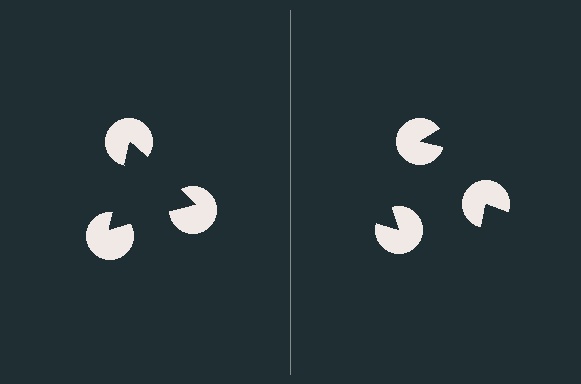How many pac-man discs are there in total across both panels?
6 — 3 on each side.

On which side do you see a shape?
An illusory triangle appears on the left side. On the right side the wedge cuts are rotated, so no coherent shape forms.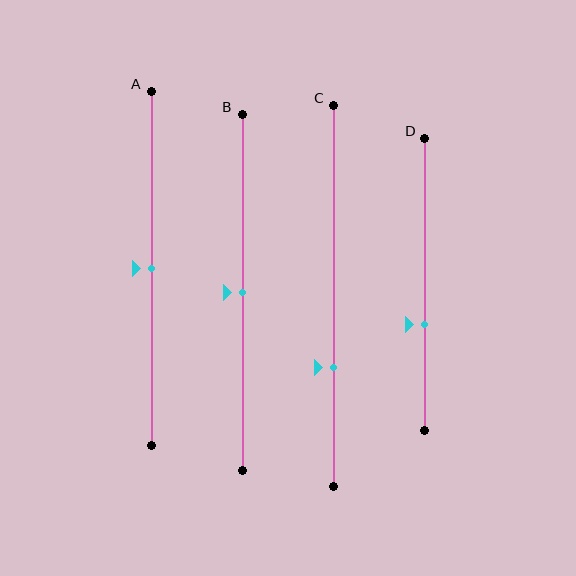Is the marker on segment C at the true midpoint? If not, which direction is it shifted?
No, the marker on segment C is shifted downward by about 19% of the segment length.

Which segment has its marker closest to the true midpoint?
Segment A has its marker closest to the true midpoint.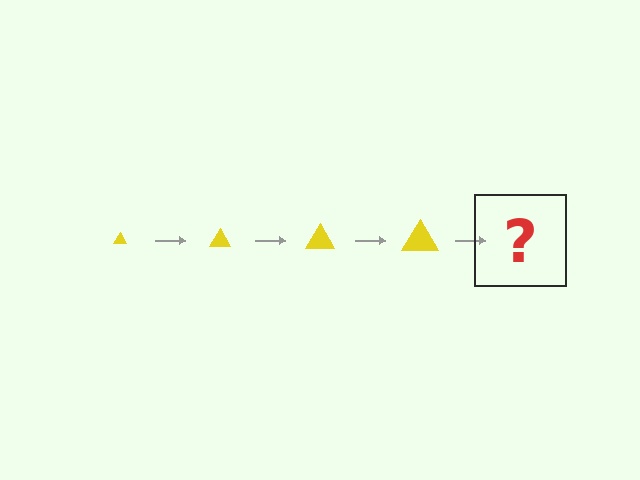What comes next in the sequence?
The next element should be a yellow triangle, larger than the previous one.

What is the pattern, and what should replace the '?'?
The pattern is that the triangle gets progressively larger each step. The '?' should be a yellow triangle, larger than the previous one.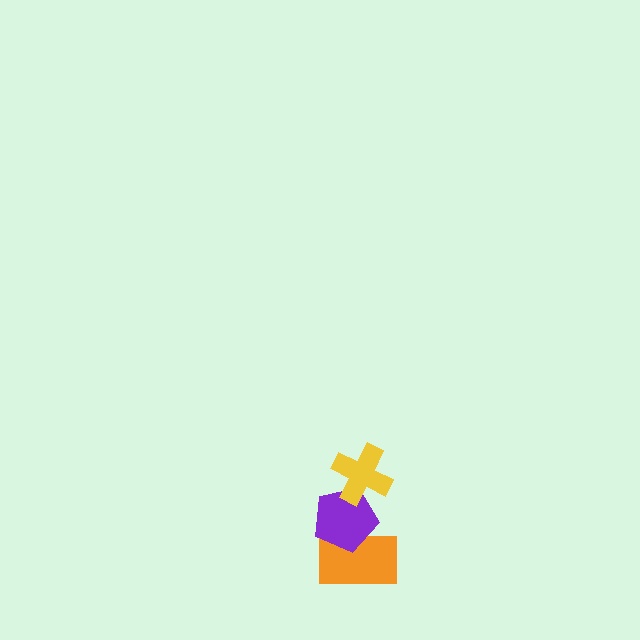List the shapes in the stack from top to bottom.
From top to bottom: the yellow cross, the purple pentagon, the orange rectangle.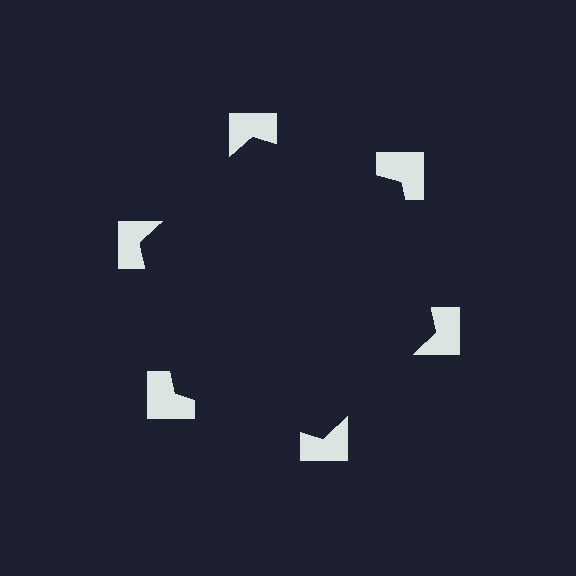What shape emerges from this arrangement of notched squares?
An illusory hexagon — its edges are inferred from the aligned wedge cuts in the notched squares, not physically drawn.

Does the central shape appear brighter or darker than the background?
It typically appears slightly darker than the background, even though no actual brightness change is drawn.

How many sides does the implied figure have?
6 sides.